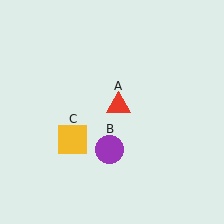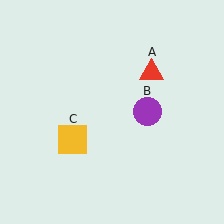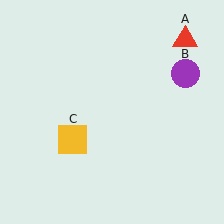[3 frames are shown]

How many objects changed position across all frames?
2 objects changed position: red triangle (object A), purple circle (object B).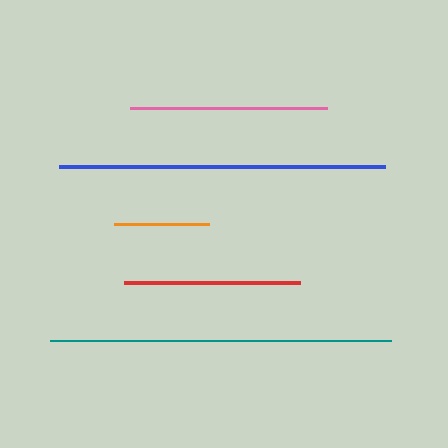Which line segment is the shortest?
The orange line is the shortest at approximately 95 pixels.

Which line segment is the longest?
The teal line is the longest at approximately 341 pixels.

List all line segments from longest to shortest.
From longest to shortest: teal, blue, pink, red, orange.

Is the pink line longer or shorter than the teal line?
The teal line is longer than the pink line.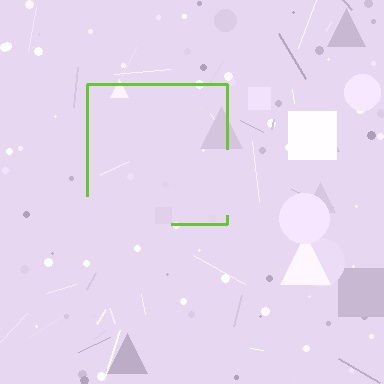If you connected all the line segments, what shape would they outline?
They would outline a square.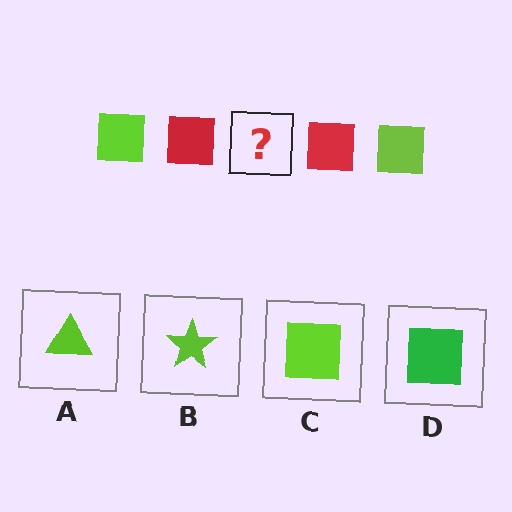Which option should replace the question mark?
Option C.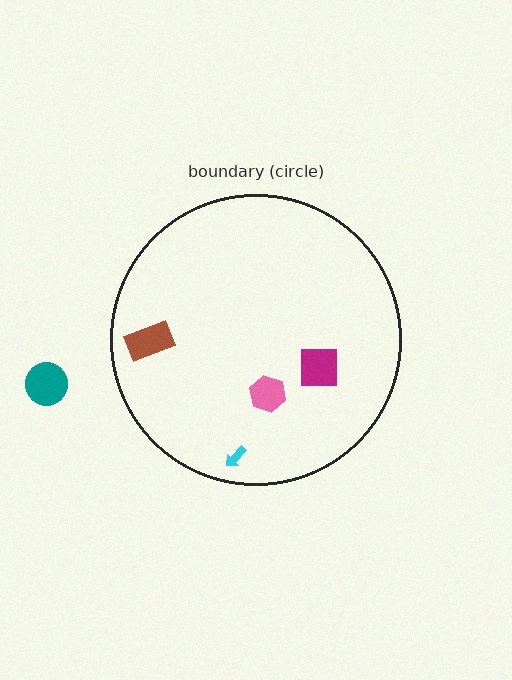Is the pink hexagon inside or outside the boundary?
Inside.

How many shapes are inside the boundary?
4 inside, 1 outside.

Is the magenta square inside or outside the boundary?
Inside.